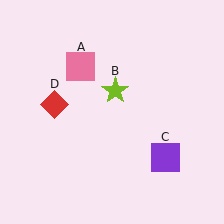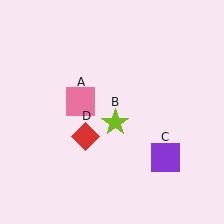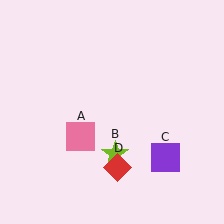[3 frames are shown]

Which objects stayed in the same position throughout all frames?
Purple square (object C) remained stationary.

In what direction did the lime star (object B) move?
The lime star (object B) moved down.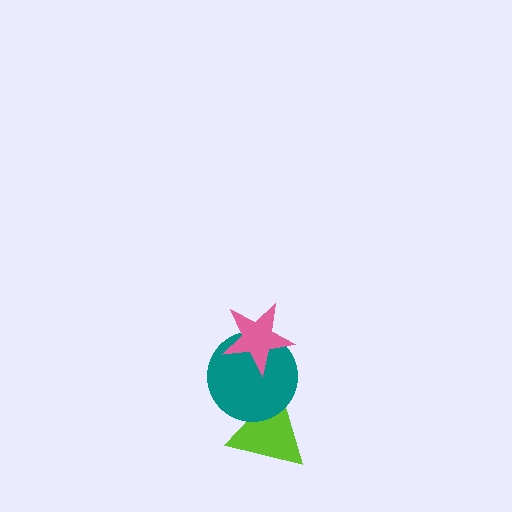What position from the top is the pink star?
The pink star is 1st from the top.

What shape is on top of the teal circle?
The pink star is on top of the teal circle.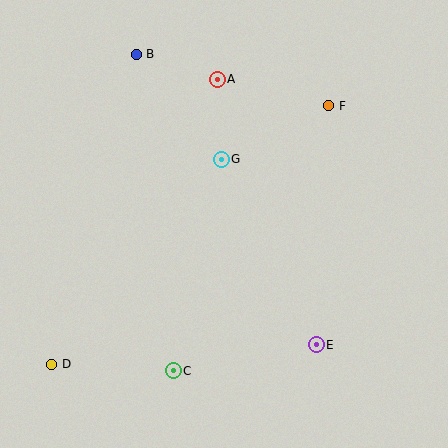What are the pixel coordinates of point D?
Point D is at (52, 364).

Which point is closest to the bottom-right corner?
Point E is closest to the bottom-right corner.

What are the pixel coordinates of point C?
Point C is at (173, 371).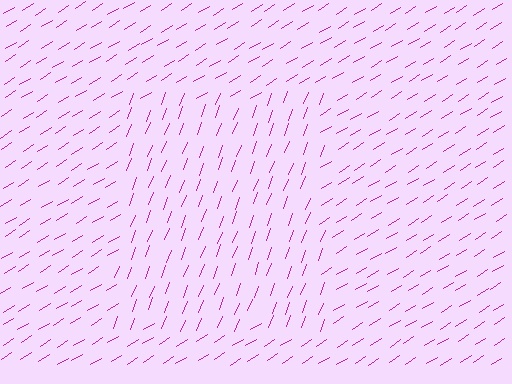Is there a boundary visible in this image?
Yes, there is a texture boundary formed by a change in line orientation.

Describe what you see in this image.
The image is filled with small magenta line segments. A rectangle region in the image has lines oriented differently from the surrounding lines, creating a visible texture boundary.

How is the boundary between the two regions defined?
The boundary is defined purely by a change in line orientation (approximately 37 degrees difference). All lines are the same color and thickness.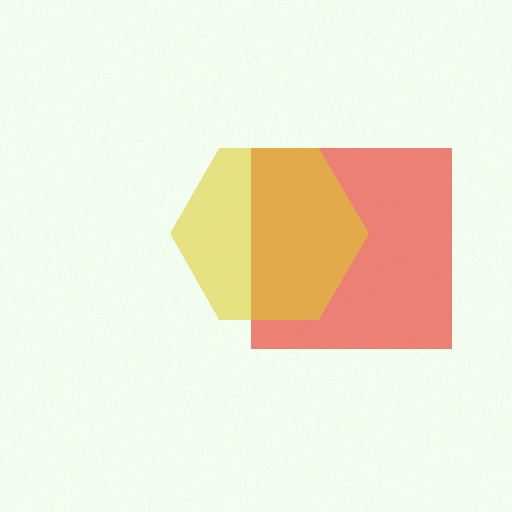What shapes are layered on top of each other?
The layered shapes are: a red square, a yellow hexagon.